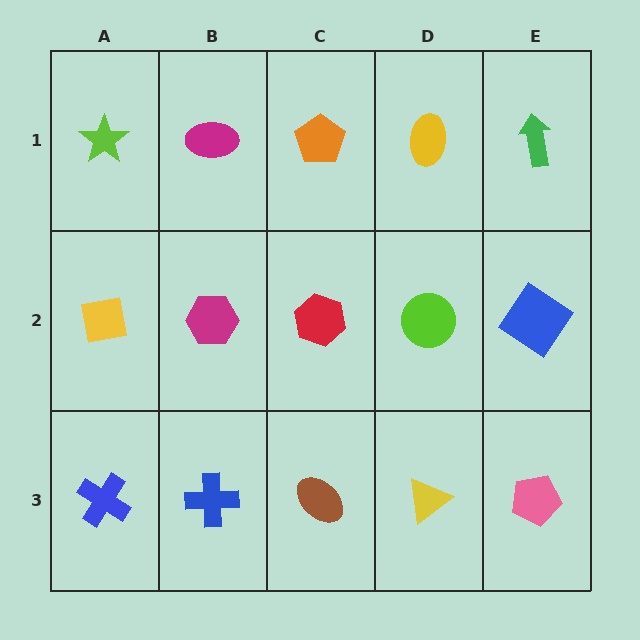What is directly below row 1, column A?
A yellow square.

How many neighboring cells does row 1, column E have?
2.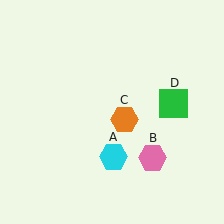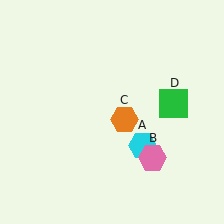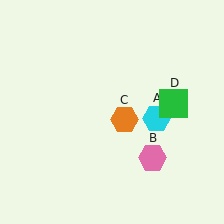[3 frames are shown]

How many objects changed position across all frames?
1 object changed position: cyan hexagon (object A).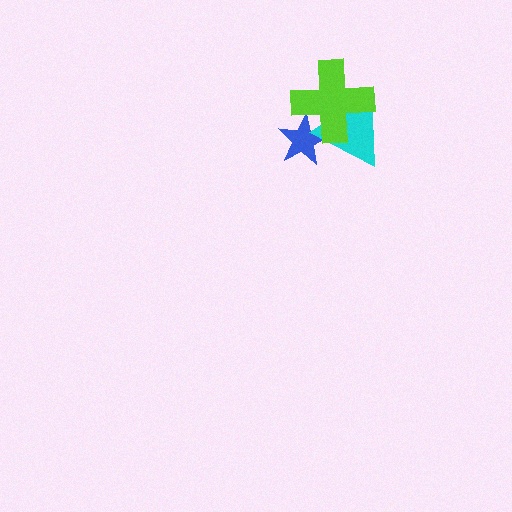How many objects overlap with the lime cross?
2 objects overlap with the lime cross.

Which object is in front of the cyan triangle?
The lime cross is in front of the cyan triangle.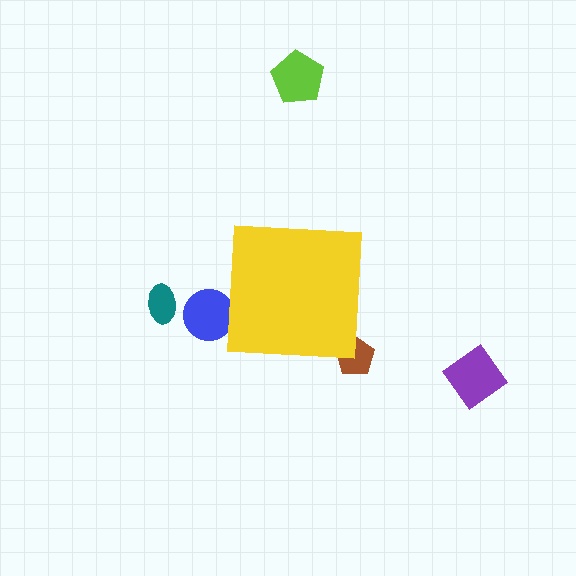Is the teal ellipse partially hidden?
No, the teal ellipse is fully visible.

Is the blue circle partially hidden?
Yes, the blue circle is partially hidden behind the yellow square.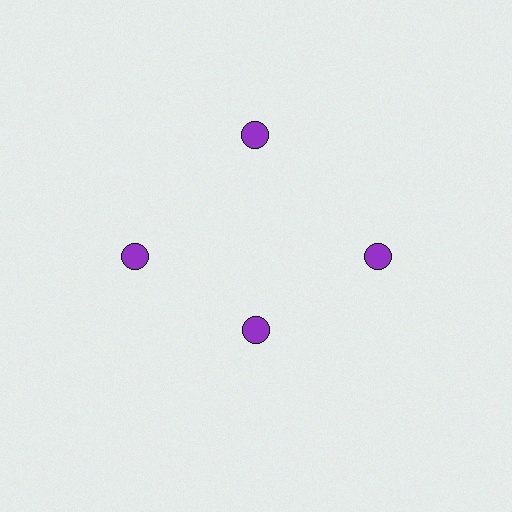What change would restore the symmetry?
The symmetry would be restored by moving it outward, back onto the ring so that all 4 circles sit at equal angles and equal distance from the center.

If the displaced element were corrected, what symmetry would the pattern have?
It would have 4-fold rotational symmetry — the pattern would map onto itself every 90 degrees.